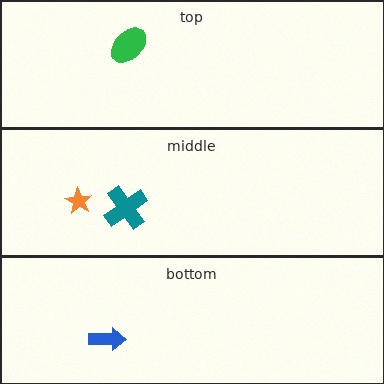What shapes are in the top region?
The green ellipse.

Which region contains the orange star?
The middle region.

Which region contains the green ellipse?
The top region.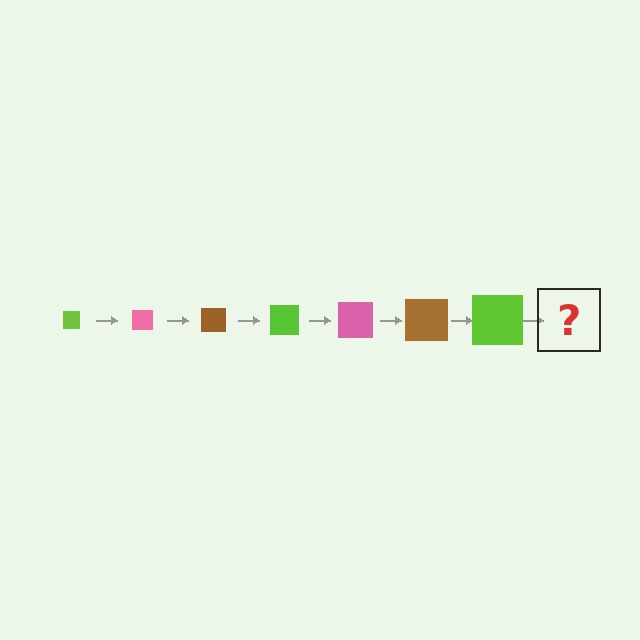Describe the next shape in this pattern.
It should be a pink square, larger than the previous one.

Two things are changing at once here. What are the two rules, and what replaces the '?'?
The two rules are that the square grows larger each step and the color cycles through lime, pink, and brown. The '?' should be a pink square, larger than the previous one.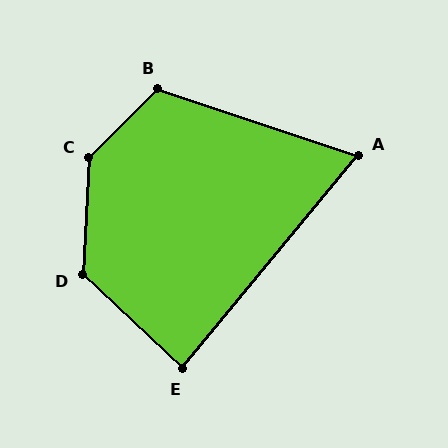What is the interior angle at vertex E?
Approximately 86 degrees (approximately right).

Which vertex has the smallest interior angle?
A, at approximately 69 degrees.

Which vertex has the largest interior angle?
C, at approximately 138 degrees.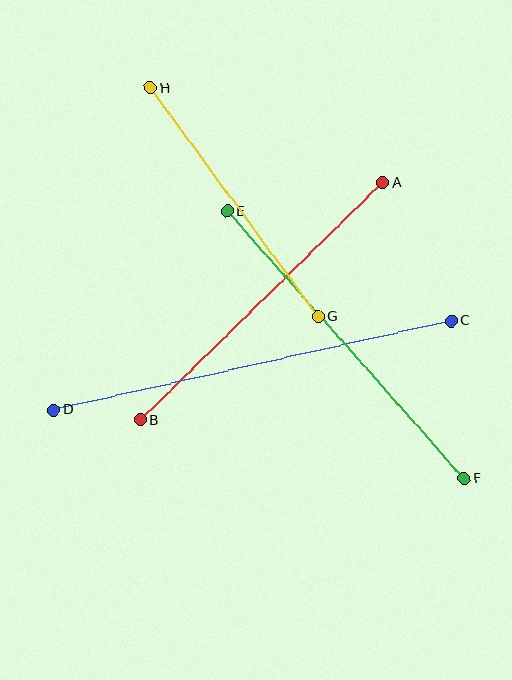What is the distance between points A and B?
The distance is approximately 339 pixels.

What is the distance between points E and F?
The distance is approximately 357 pixels.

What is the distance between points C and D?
The distance is approximately 407 pixels.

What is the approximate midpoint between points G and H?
The midpoint is at approximately (234, 202) pixels.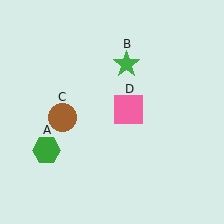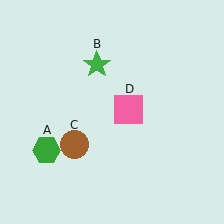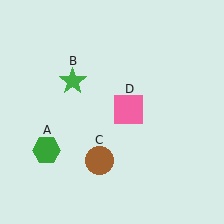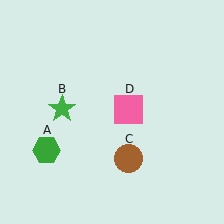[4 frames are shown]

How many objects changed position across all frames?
2 objects changed position: green star (object B), brown circle (object C).